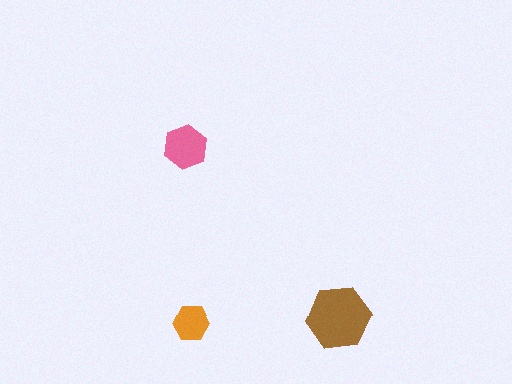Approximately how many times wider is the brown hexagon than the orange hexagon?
About 2 times wider.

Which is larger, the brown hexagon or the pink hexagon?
The brown one.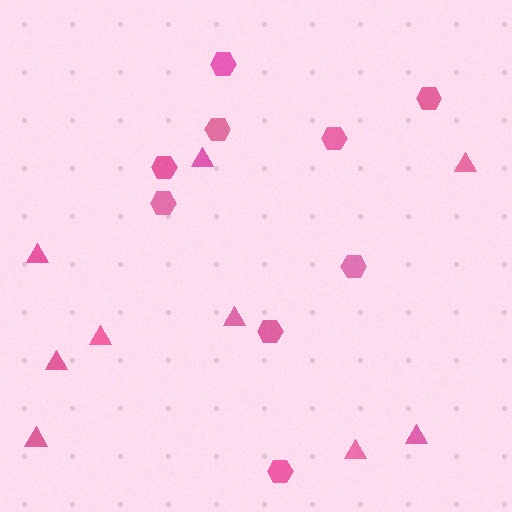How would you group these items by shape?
There are 2 groups: one group of triangles (9) and one group of hexagons (9).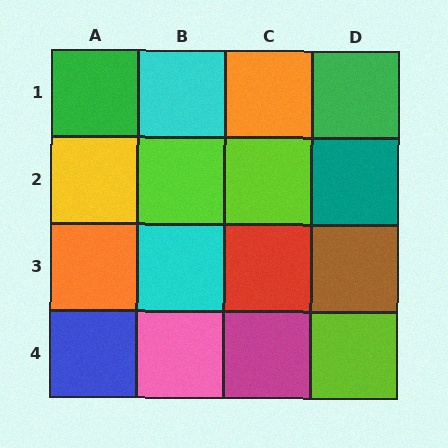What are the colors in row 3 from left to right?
Orange, cyan, red, brown.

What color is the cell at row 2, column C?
Lime.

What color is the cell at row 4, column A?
Blue.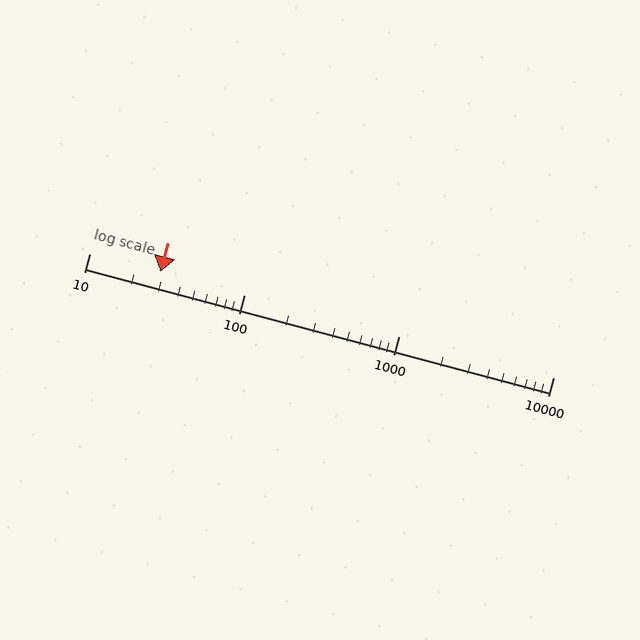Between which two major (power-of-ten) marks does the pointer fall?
The pointer is between 10 and 100.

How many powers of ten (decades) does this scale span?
The scale spans 3 decades, from 10 to 10000.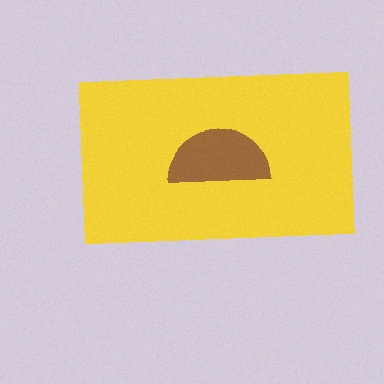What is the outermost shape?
The yellow rectangle.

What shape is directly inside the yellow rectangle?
The brown semicircle.